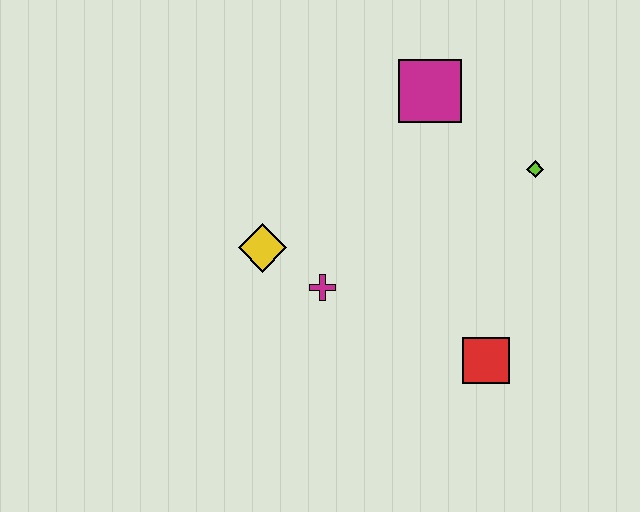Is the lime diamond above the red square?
Yes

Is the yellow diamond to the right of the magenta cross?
No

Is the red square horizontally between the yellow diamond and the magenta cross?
No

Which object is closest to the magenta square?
The lime diamond is closest to the magenta square.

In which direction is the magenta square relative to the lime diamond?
The magenta square is to the left of the lime diamond.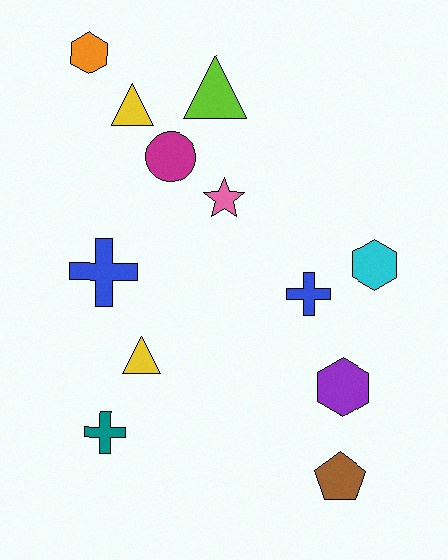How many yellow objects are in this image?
There are 2 yellow objects.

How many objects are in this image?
There are 12 objects.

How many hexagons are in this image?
There are 3 hexagons.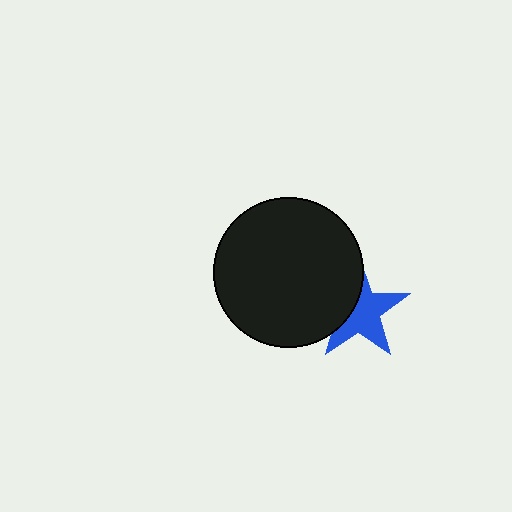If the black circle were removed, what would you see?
You would see the complete blue star.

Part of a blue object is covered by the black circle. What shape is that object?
It is a star.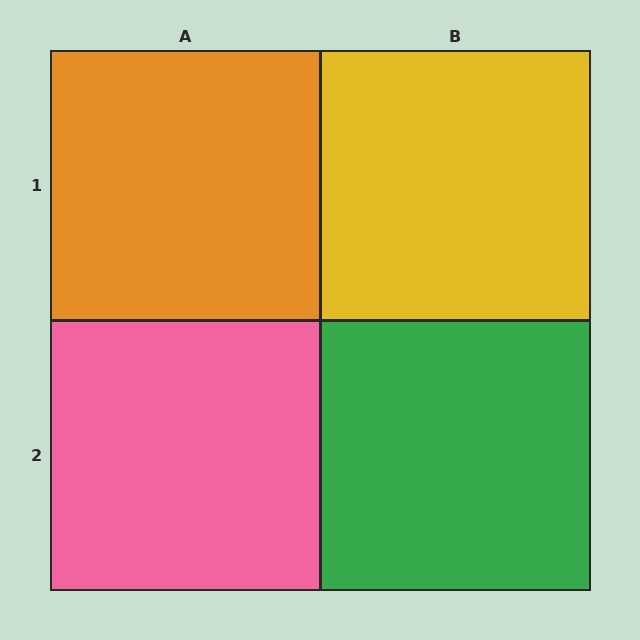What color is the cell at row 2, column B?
Green.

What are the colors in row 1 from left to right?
Orange, yellow.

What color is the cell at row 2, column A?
Pink.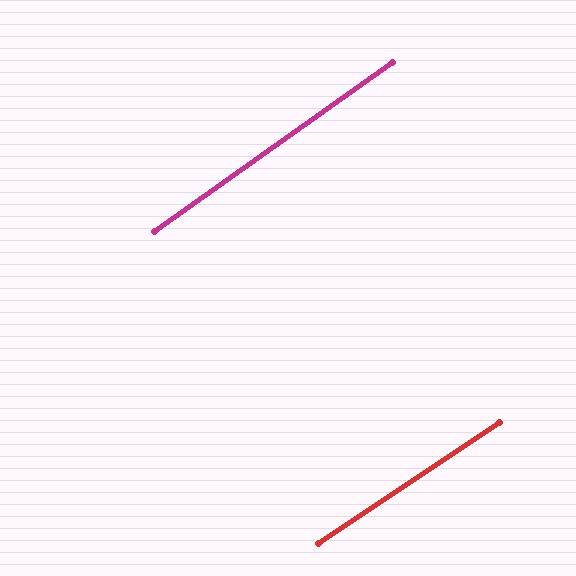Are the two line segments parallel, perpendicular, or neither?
Parallel — their directions differ by only 1.8°.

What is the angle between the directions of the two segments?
Approximately 2 degrees.